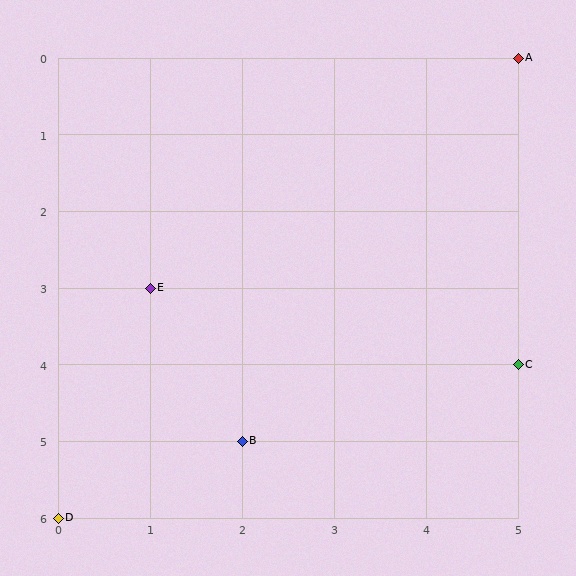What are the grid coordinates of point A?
Point A is at grid coordinates (5, 0).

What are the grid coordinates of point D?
Point D is at grid coordinates (0, 6).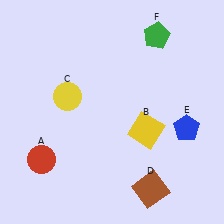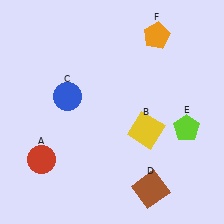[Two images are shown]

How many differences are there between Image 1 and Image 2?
There are 3 differences between the two images.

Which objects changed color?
C changed from yellow to blue. E changed from blue to lime. F changed from green to orange.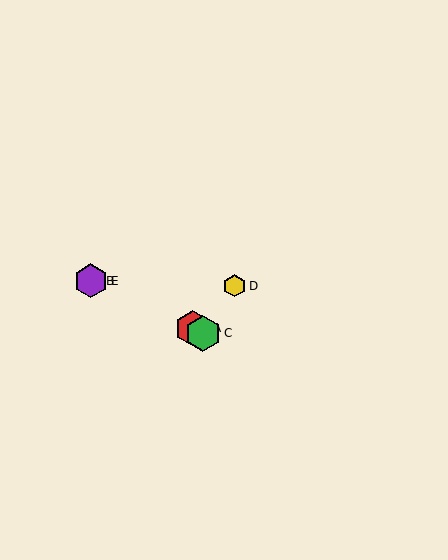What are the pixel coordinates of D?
Object D is at (234, 286).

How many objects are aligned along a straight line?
4 objects (A, B, C, E) are aligned along a straight line.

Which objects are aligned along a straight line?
Objects A, B, C, E are aligned along a straight line.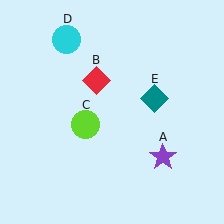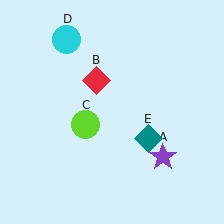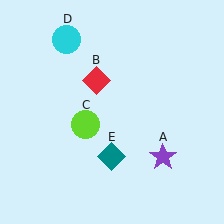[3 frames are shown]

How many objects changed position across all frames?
1 object changed position: teal diamond (object E).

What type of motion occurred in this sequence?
The teal diamond (object E) rotated clockwise around the center of the scene.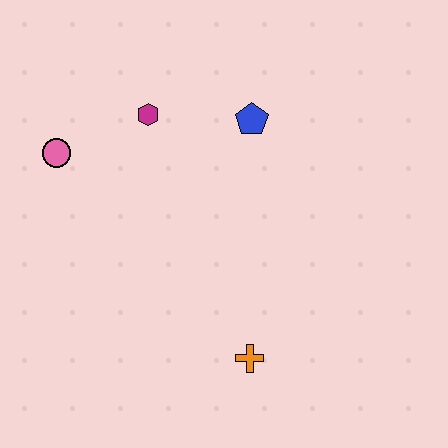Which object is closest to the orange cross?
The blue pentagon is closest to the orange cross.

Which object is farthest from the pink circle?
The orange cross is farthest from the pink circle.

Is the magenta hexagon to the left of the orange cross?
Yes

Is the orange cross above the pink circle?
No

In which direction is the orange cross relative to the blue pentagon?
The orange cross is below the blue pentagon.